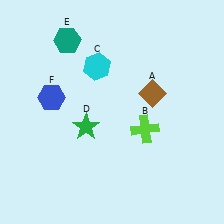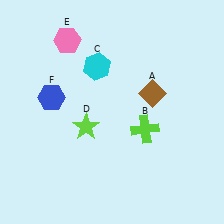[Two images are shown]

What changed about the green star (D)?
In Image 1, D is green. In Image 2, it changed to lime.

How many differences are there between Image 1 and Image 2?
There are 2 differences between the two images.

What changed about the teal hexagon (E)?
In Image 1, E is teal. In Image 2, it changed to pink.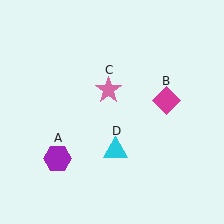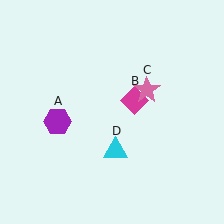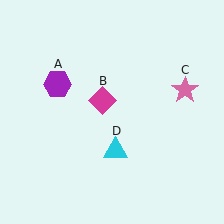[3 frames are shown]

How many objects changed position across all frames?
3 objects changed position: purple hexagon (object A), magenta diamond (object B), pink star (object C).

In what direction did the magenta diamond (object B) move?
The magenta diamond (object B) moved left.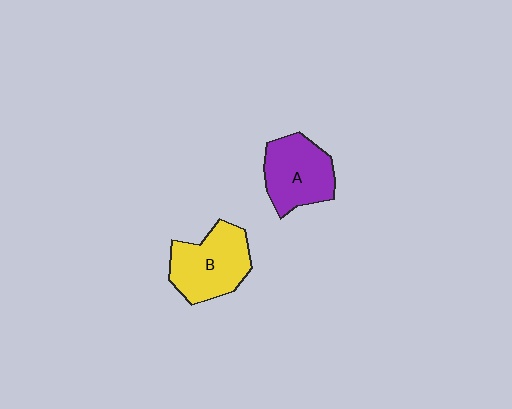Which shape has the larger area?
Shape B (yellow).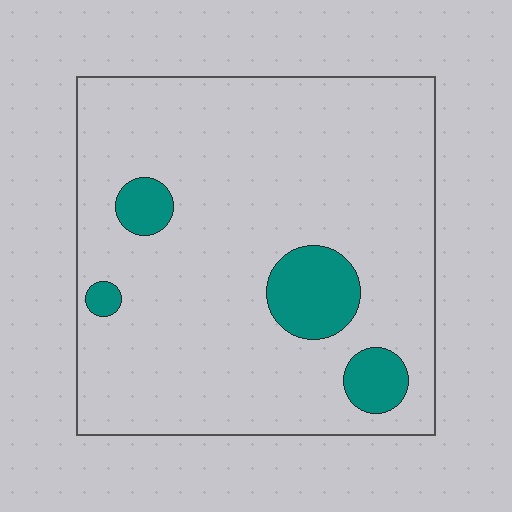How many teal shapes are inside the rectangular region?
4.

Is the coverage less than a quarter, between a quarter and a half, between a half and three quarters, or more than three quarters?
Less than a quarter.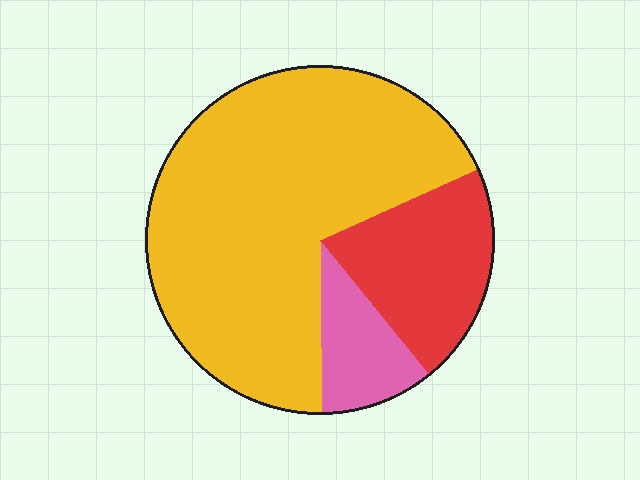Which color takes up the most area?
Yellow, at roughly 70%.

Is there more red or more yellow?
Yellow.